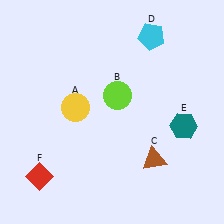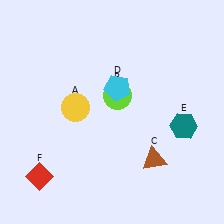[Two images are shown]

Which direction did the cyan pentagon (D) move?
The cyan pentagon (D) moved down.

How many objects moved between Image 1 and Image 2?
1 object moved between the two images.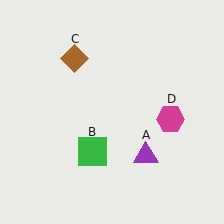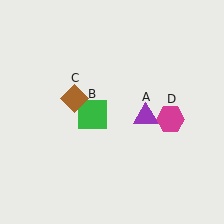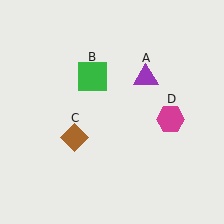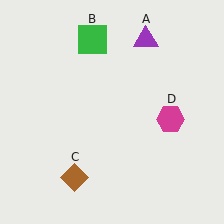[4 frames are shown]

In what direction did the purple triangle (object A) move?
The purple triangle (object A) moved up.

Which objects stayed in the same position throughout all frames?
Magenta hexagon (object D) remained stationary.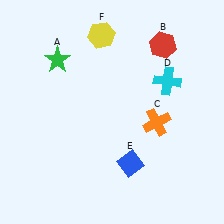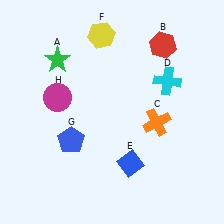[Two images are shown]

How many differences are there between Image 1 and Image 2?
There are 2 differences between the two images.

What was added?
A blue pentagon (G), a magenta circle (H) were added in Image 2.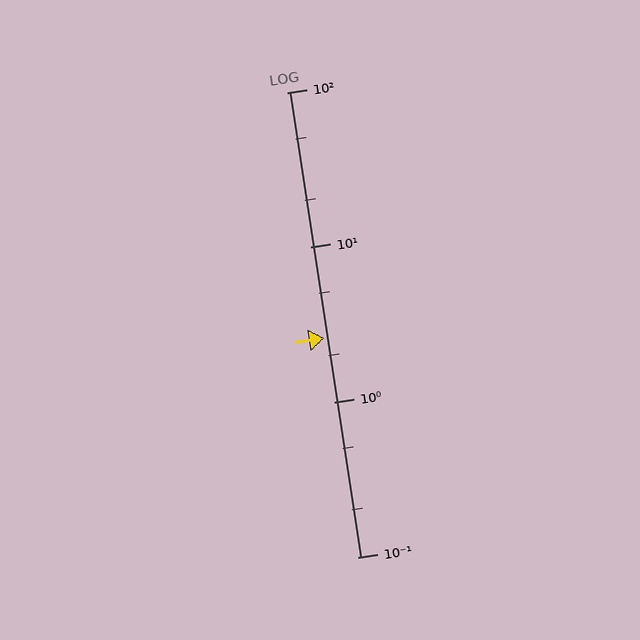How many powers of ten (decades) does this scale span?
The scale spans 3 decades, from 0.1 to 100.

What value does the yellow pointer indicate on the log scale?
The pointer indicates approximately 2.6.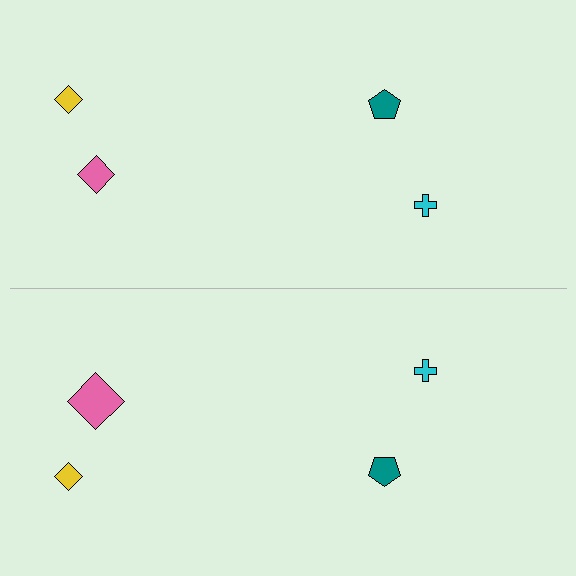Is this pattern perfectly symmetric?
No, the pattern is not perfectly symmetric. The pink diamond on the bottom side has a different size than its mirror counterpart.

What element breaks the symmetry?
The pink diamond on the bottom side has a different size than its mirror counterpart.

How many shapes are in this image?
There are 8 shapes in this image.